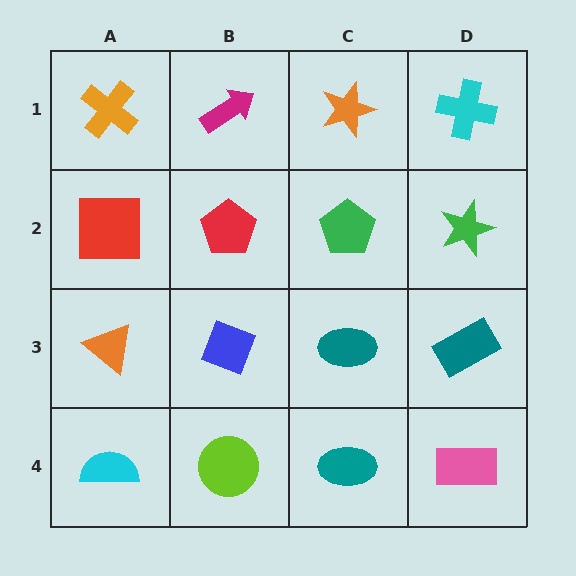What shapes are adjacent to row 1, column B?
A red pentagon (row 2, column B), an orange cross (row 1, column A), an orange star (row 1, column C).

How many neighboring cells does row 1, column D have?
2.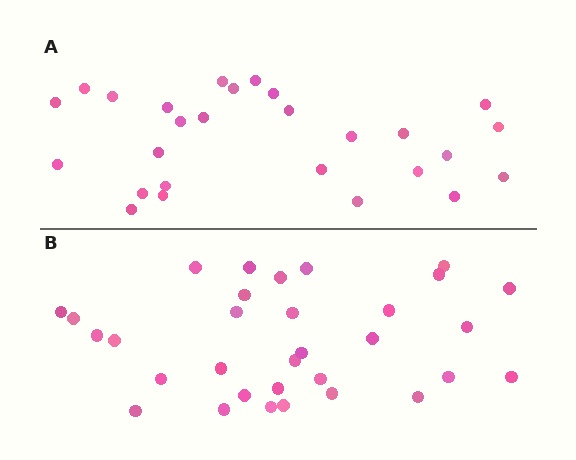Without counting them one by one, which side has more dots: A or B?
Region B (the bottom region) has more dots.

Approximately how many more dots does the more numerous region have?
Region B has about 5 more dots than region A.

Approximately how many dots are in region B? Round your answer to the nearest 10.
About 30 dots. (The exact count is 32, which rounds to 30.)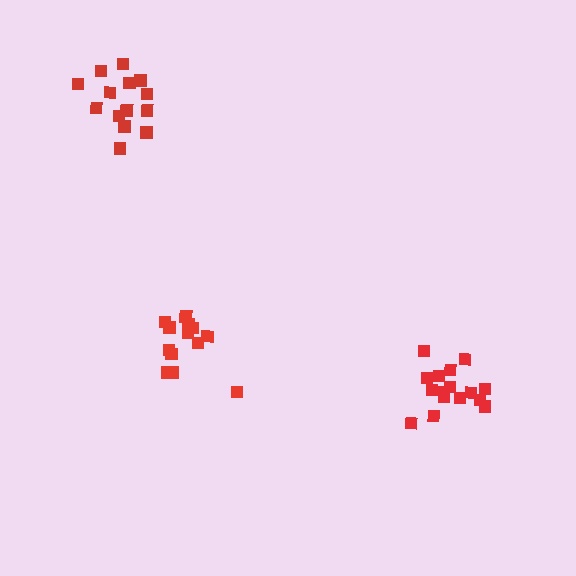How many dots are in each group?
Group 1: 13 dots, Group 2: 14 dots, Group 3: 16 dots (43 total).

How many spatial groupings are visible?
There are 3 spatial groupings.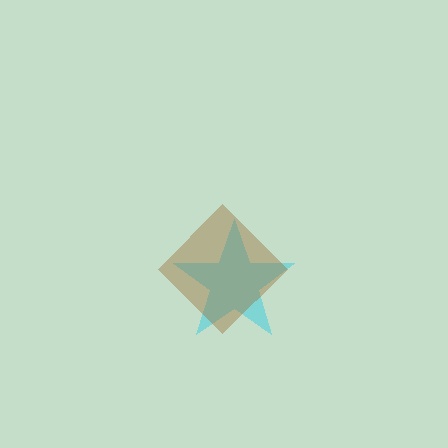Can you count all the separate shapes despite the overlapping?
Yes, there are 2 separate shapes.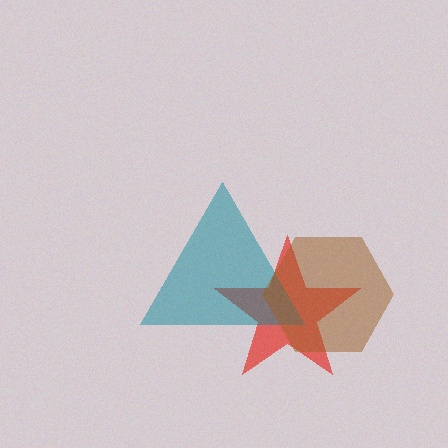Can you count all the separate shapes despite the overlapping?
Yes, there are 3 separate shapes.